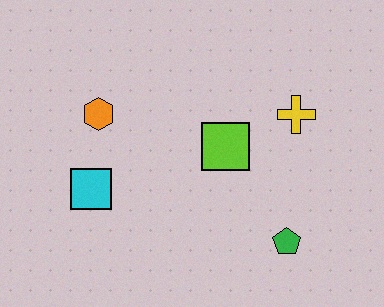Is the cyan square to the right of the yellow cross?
No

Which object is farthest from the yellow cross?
The cyan square is farthest from the yellow cross.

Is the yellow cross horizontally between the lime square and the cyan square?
No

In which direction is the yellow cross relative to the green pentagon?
The yellow cross is above the green pentagon.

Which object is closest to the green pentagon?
The lime square is closest to the green pentagon.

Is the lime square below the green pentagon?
No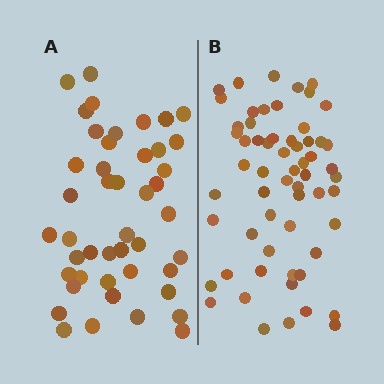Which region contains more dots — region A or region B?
Region B (the right region) has more dots.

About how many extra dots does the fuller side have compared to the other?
Region B has approximately 15 more dots than region A.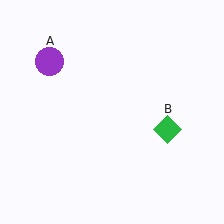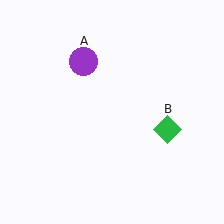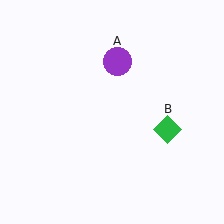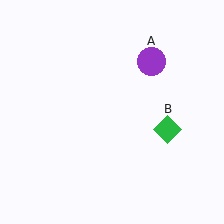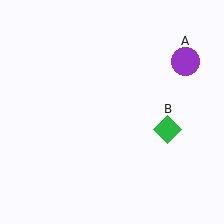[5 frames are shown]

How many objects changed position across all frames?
1 object changed position: purple circle (object A).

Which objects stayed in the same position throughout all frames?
Green diamond (object B) remained stationary.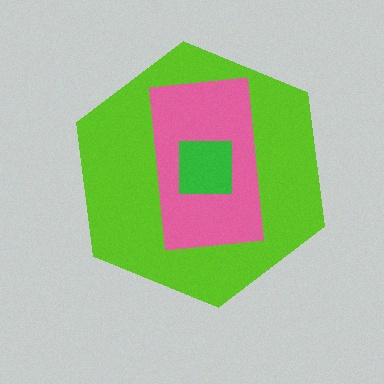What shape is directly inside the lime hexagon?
The pink rectangle.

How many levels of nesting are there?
3.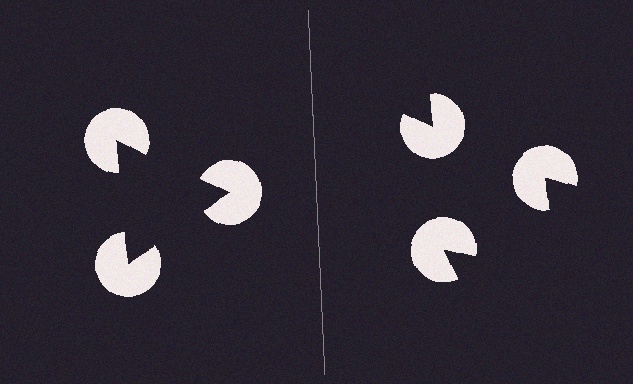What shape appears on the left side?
An illusory triangle.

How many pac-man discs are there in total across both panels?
6 — 3 on each side.